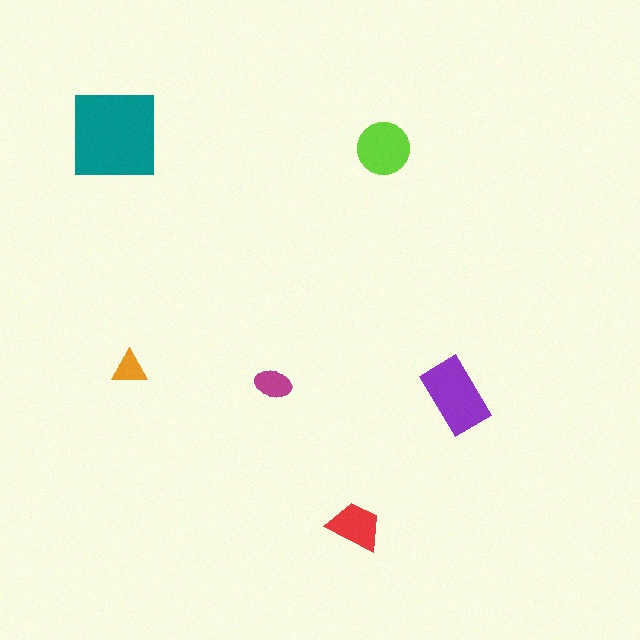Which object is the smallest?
The orange triangle.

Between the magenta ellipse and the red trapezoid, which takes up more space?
The red trapezoid.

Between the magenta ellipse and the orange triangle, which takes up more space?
The magenta ellipse.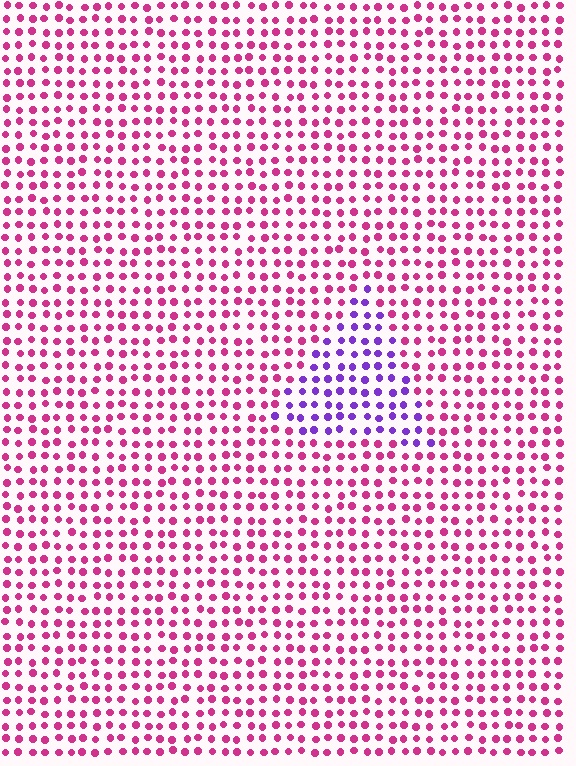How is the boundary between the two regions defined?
The boundary is defined purely by a slight shift in hue (about 57 degrees). Spacing, size, and orientation are identical on both sides.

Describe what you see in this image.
The image is filled with small magenta elements in a uniform arrangement. A triangle-shaped region is visible where the elements are tinted to a slightly different hue, forming a subtle color boundary.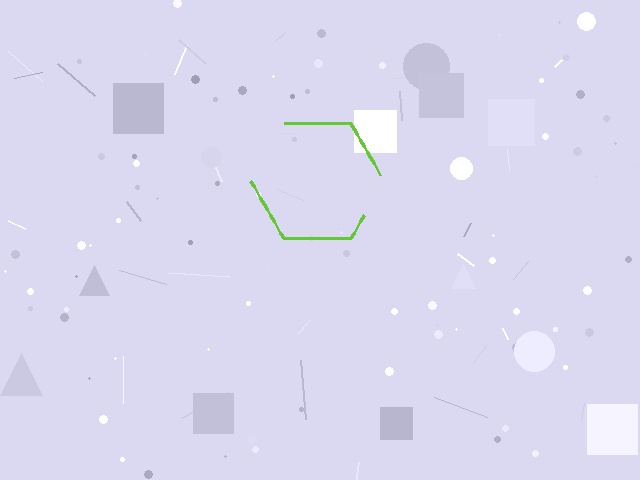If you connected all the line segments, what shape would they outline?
They would outline a hexagon.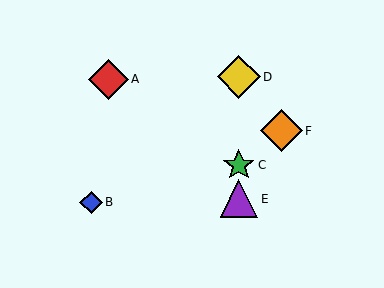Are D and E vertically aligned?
Yes, both are at x≈239.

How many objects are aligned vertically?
3 objects (C, D, E) are aligned vertically.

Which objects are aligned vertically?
Objects C, D, E are aligned vertically.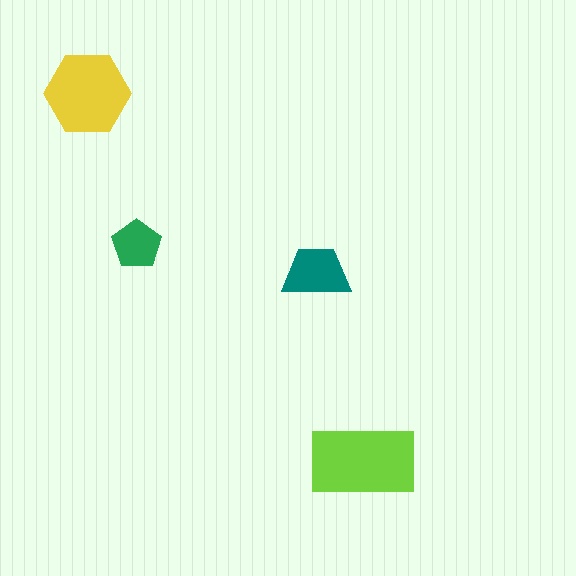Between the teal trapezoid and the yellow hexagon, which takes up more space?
The yellow hexagon.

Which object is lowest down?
The lime rectangle is bottommost.